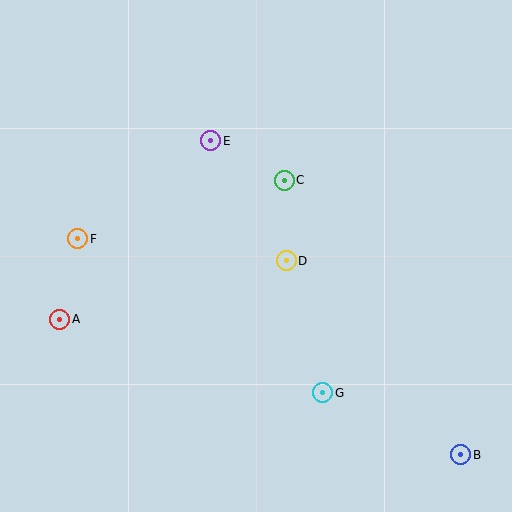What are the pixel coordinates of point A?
Point A is at (60, 319).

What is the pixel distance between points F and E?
The distance between F and E is 165 pixels.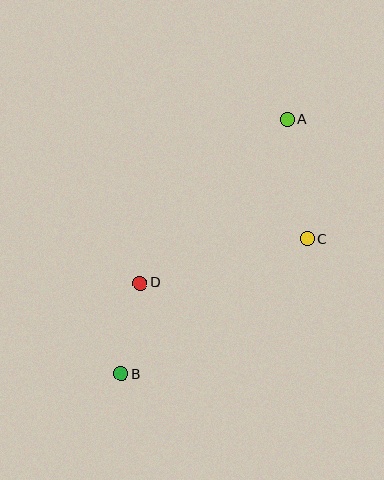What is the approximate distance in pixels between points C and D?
The distance between C and D is approximately 173 pixels.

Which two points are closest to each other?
Points B and D are closest to each other.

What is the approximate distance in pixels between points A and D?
The distance between A and D is approximately 220 pixels.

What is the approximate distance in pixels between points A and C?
The distance between A and C is approximately 121 pixels.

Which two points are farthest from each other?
Points A and B are farthest from each other.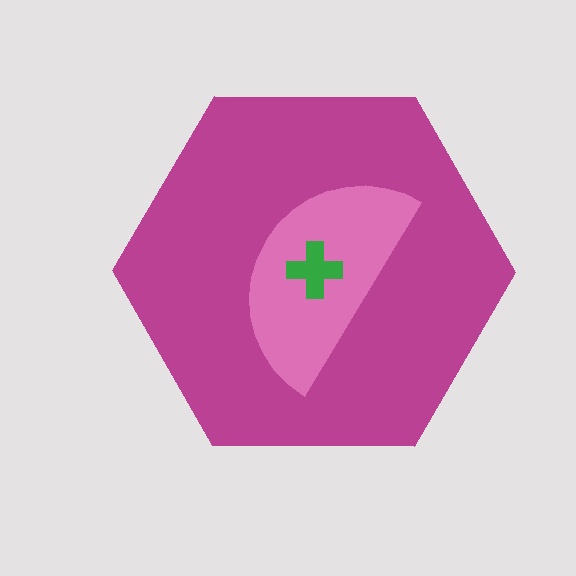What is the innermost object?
The green cross.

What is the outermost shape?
The magenta hexagon.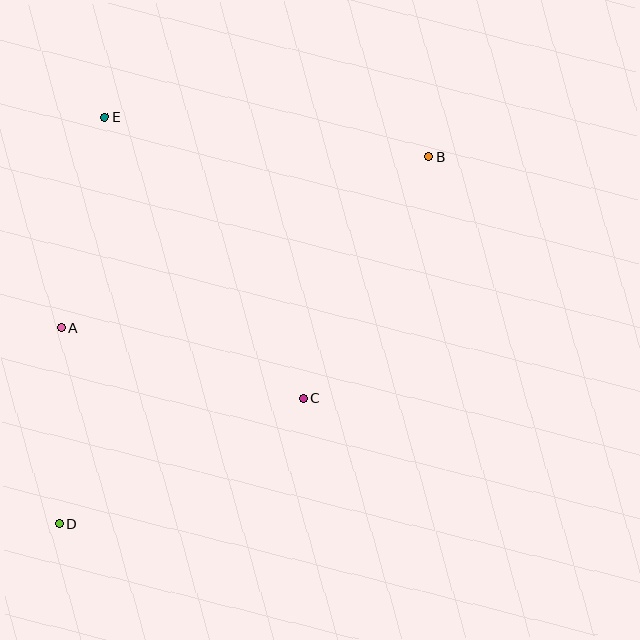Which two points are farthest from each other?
Points B and D are farthest from each other.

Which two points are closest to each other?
Points A and D are closest to each other.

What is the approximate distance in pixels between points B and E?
The distance between B and E is approximately 327 pixels.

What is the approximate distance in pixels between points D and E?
The distance between D and E is approximately 410 pixels.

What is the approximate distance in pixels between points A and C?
The distance between A and C is approximately 252 pixels.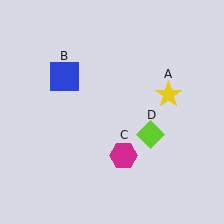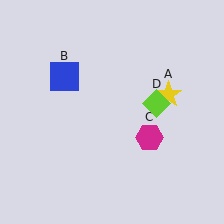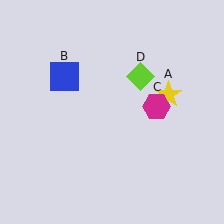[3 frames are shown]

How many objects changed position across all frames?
2 objects changed position: magenta hexagon (object C), lime diamond (object D).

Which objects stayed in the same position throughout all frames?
Yellow star (object A) and blue square (object B) remained stationary.